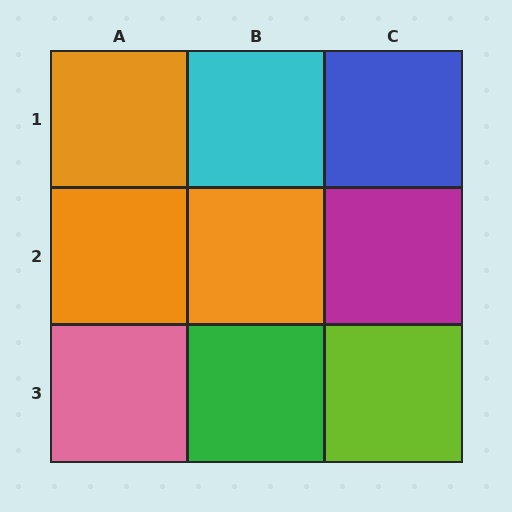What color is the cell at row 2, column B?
Orange.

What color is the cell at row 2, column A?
Orange.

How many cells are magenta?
1 cell is magenta.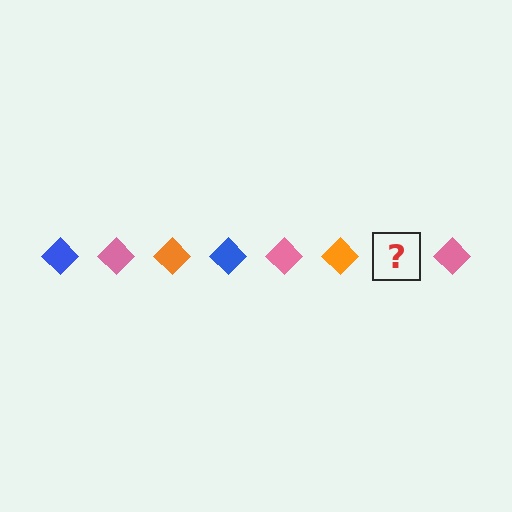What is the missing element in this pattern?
The missing element is a blue diamond.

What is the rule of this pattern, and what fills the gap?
The rule is that the pattern cycles through blue, pink, orange diamonds. The gap should be filled with a blue diamond.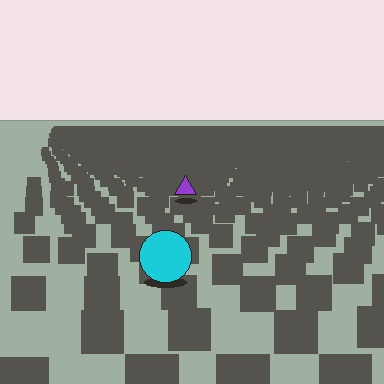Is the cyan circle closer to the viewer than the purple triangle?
Yes. The cyan circle is closer — you can tell from the texture gradient: the ground texture is coarser near it.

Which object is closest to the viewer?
The cyan circle is closest. The texture marks near it are larger and more spread out.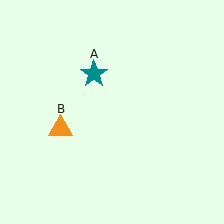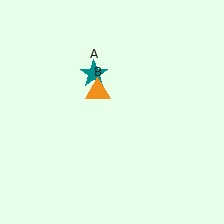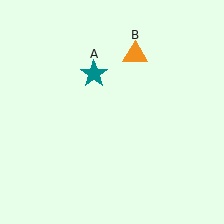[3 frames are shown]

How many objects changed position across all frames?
1 object changed position: orange triangle (object B).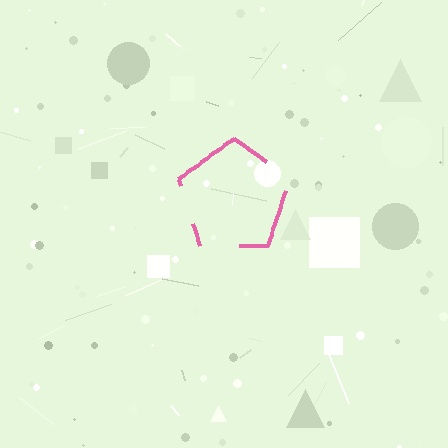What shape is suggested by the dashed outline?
The dashed outline suggests a pentagon.